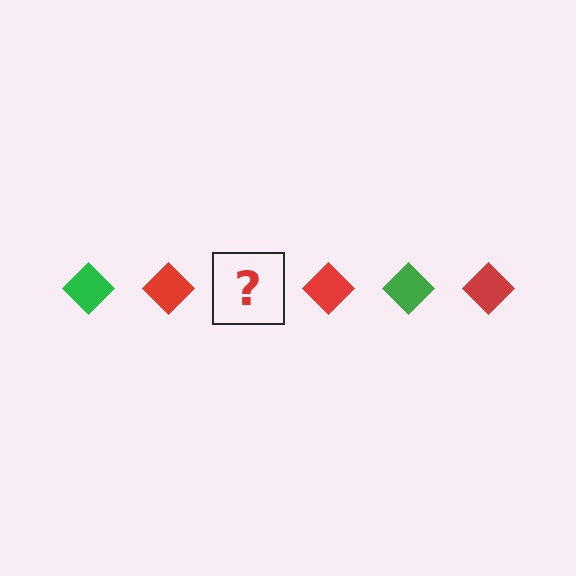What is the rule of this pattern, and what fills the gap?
The rule is that the pattern cycles through green, red diamonds. The gap should be filled with a green diamond.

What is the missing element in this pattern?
The missing element is a green diamond.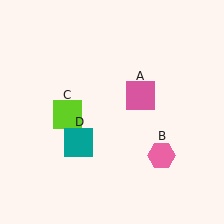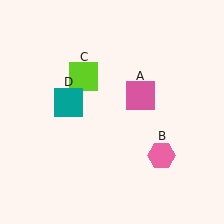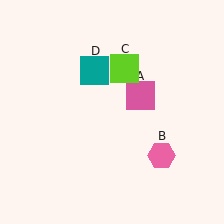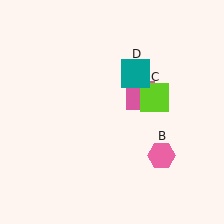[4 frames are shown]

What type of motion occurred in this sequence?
The lime square (object C), teal square (object D) rotated clockwise around the center of the scene.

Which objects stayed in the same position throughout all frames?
Pink square (object A) and pink hexagon (object B) remained stationary.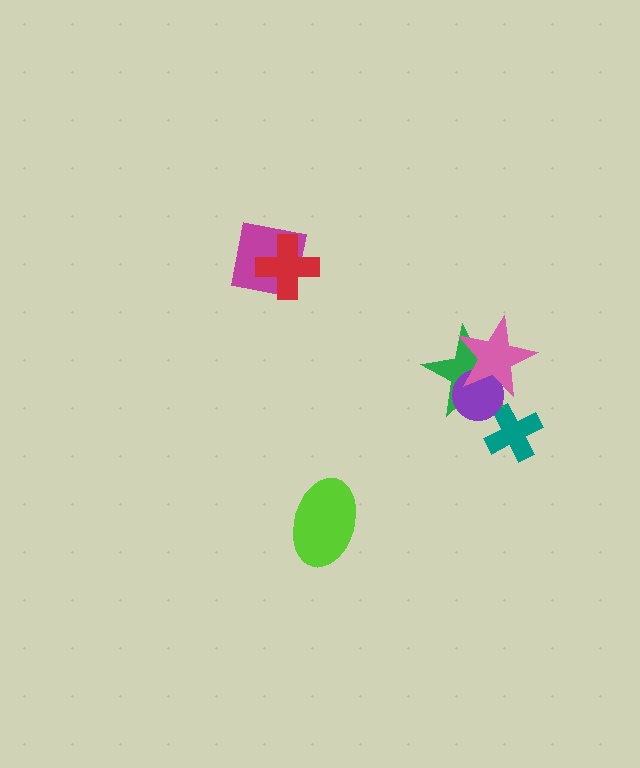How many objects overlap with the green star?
2 objects overlap with the green star.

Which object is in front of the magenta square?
The red cross is in front of the magenta square.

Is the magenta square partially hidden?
Yes, it is partially covered by another shape.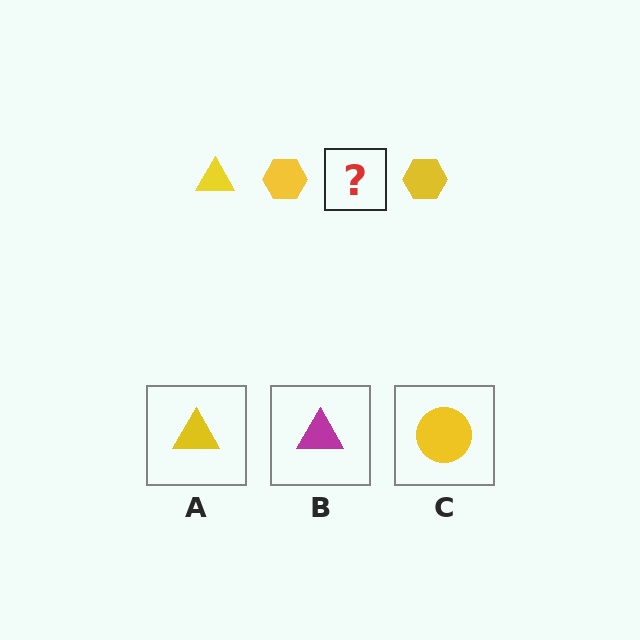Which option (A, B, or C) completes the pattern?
A.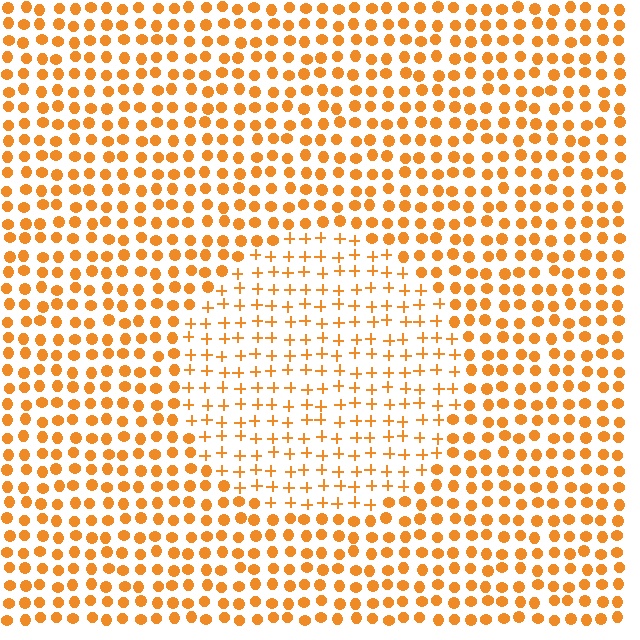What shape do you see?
I see a circle.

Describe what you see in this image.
The image is filled with small orange elements arranged in a uniform grid. A circle-shaped region contains plus signs, while the surrounding area contains circles. The boundary is defined purely by the change in element shape.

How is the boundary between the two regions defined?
The boundary is defined by a change in element shape: plus signs inside vs. circles outside. All elements share the same color and spacing.